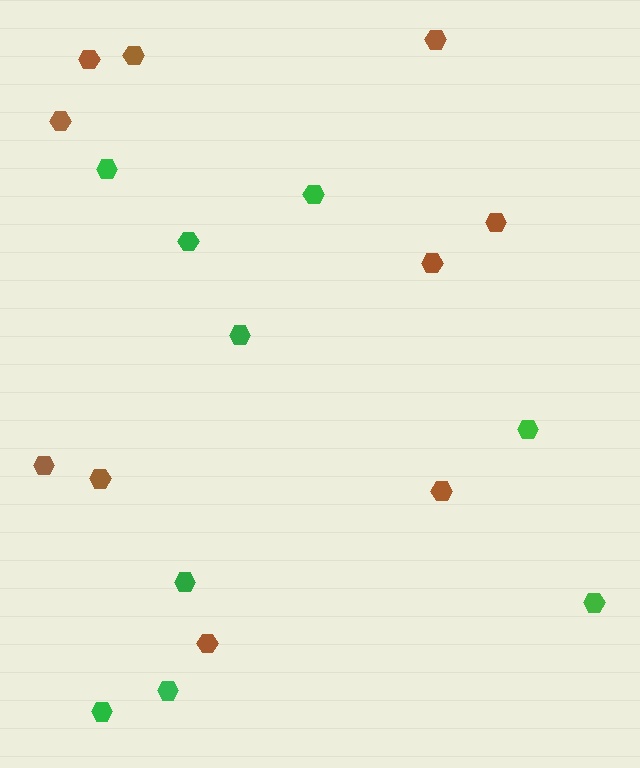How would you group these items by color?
There are 2 groups: one group of brown hexagons (10) and one group of green hexagons (9).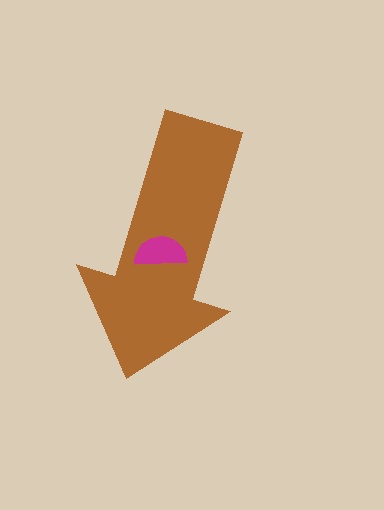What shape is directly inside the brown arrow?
The magenta semicircle.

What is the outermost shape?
The brown arrow.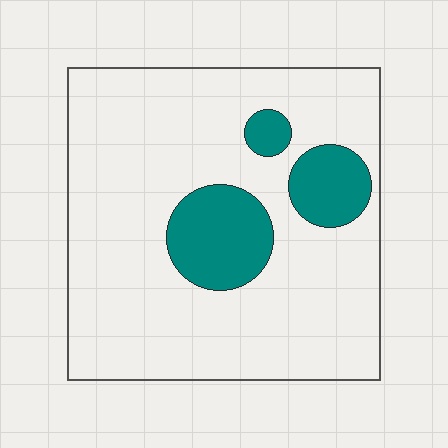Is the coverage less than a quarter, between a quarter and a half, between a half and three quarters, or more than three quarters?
Less than a quarter.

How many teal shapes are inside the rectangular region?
3.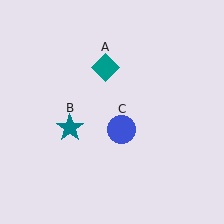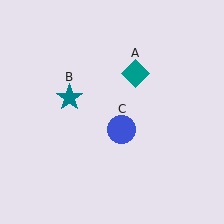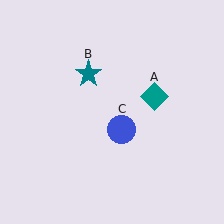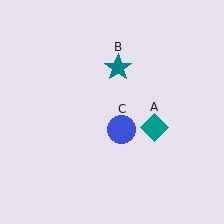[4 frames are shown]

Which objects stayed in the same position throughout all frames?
Blue circle (object C) remained stationary.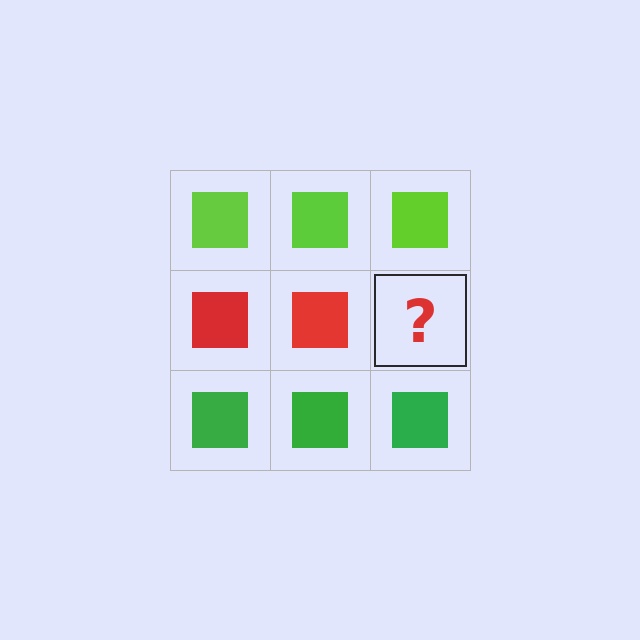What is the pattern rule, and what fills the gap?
The rule is that each row has a consistent color. The gap should be filled with a red square.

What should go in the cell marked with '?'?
The missing cell should contain a red square.